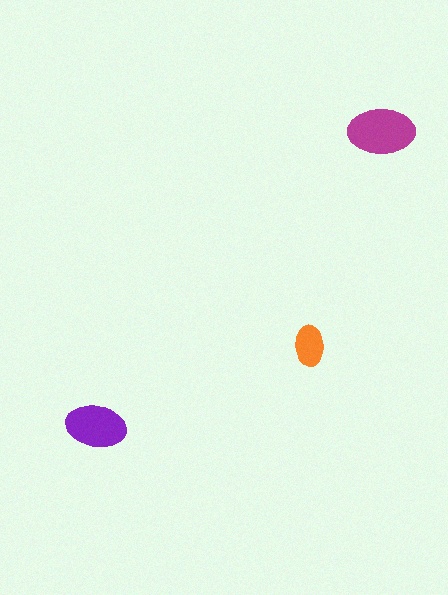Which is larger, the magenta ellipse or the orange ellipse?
The magenta one.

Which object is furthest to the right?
The magenta ellipse is rightmost.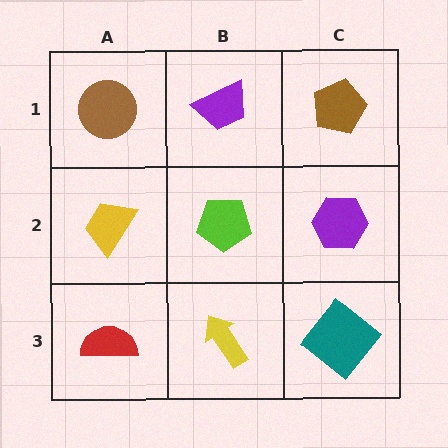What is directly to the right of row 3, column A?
A yellow arrow.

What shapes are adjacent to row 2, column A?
A brown circle (row 1, column A), a red semicircle (row 3, column A), a lime pentagon (row 2, column B).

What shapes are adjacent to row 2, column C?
A brown pentagon (row 1, column C), a teal diamond (row 3, column C), a lime pentagon (row 2, column B).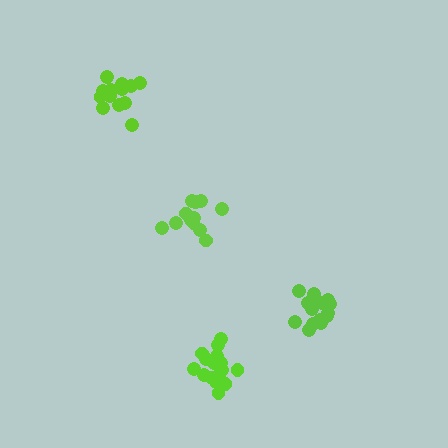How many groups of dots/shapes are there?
There are 4 groups.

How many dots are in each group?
Group 1: 15 dots, Group 2: 18 dots, Group 3: 14 dots, Group 4: 13 dots (60 total).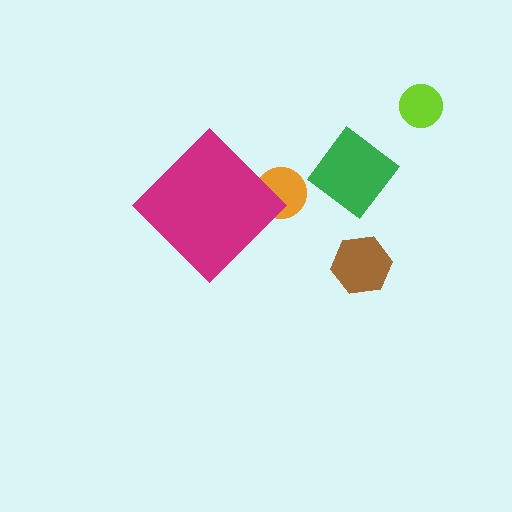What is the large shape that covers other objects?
A magenta diamond.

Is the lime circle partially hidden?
No, the lime circle is fully visible.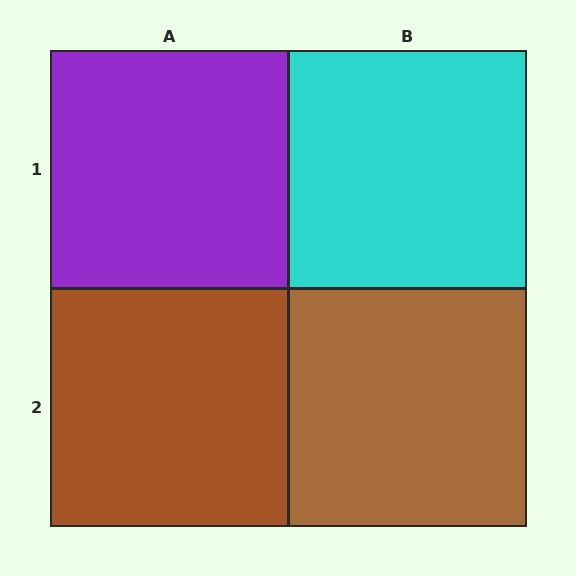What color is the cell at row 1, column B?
Cyan.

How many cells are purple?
1 cell is purple.